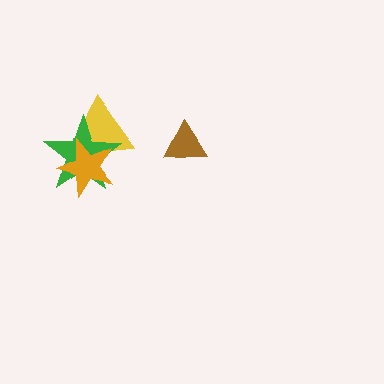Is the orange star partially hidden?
No, no other shape covers it.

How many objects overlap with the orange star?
2 objects overlap with the orange star.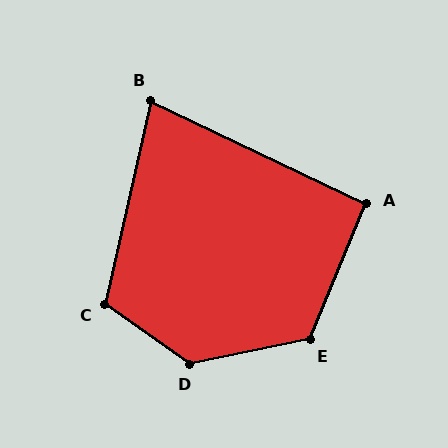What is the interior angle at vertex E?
Approximately 124 degrees (obtuse).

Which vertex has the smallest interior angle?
B, at approximately 77 degrees.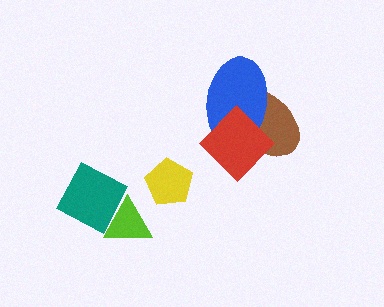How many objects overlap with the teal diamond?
1 object overlaps with the teal diamond.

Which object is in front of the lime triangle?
The teal diamond is in front of the lime triangle.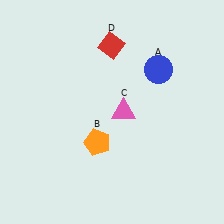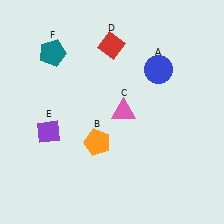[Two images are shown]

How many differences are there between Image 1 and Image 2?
There are 2 differences between the two images.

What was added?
A purple diamond (E), a teal pentagon (F) were added in Image 2.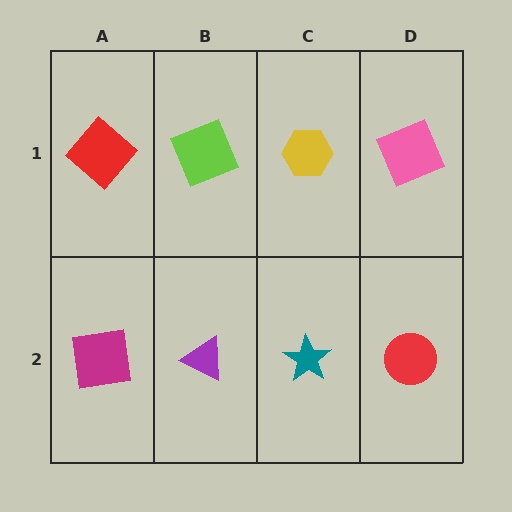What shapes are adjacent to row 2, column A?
A red diamond (row 1, column A), a purple triangle (row 2, column B).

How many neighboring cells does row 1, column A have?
2.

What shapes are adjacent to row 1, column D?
A red circle (row 2, column D), a yellow hexagon (row 1, column C).